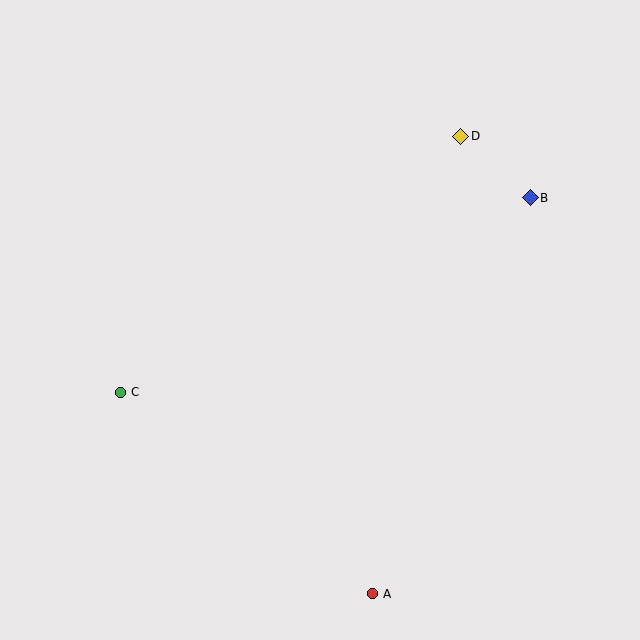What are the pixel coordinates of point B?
Point B is at (530, 198).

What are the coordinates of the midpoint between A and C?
The midpoint between A and C is at (247, 493).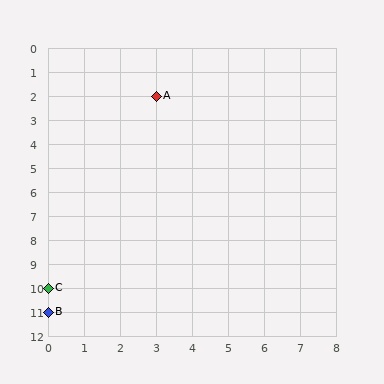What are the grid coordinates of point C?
Point C is at grid coordinates (0, 10).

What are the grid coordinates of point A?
Point A is at grid coordinates (3, 2).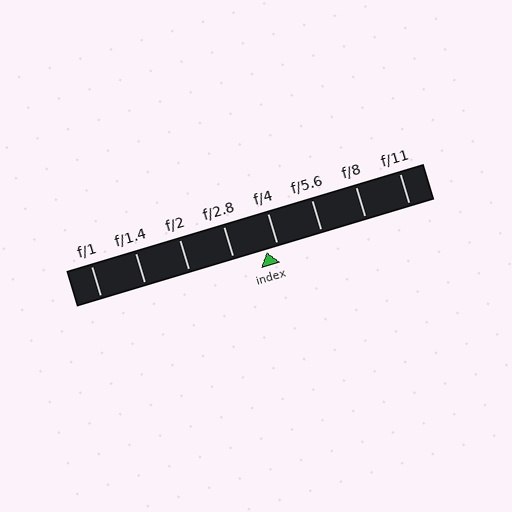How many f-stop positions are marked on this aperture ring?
There are 8 f-stop positions marked.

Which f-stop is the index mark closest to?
The index mark is closest to f/4.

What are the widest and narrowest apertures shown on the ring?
The widest aperture shown is f/1 and the narrowest is f/11.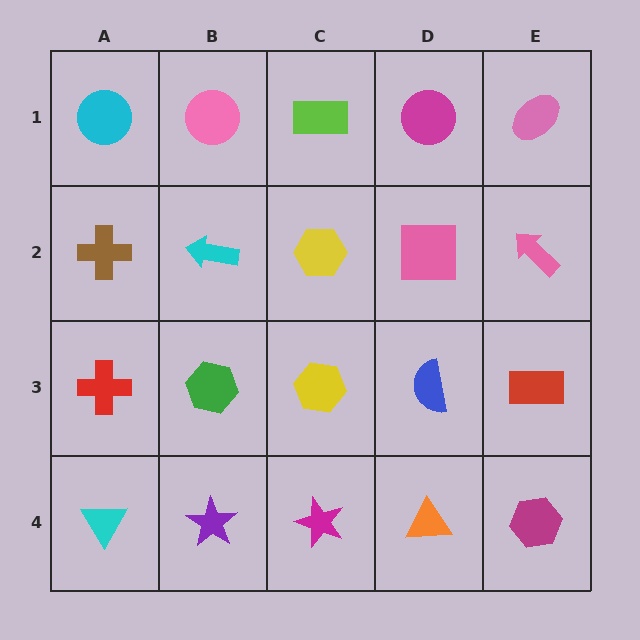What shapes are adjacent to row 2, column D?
A magenta circle (row 1, column D), a blue semicircle (row 3, column D), a yellow hexagon (row 2, column C), a pink arrow (row 2, column E).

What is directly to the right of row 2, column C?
A pink square.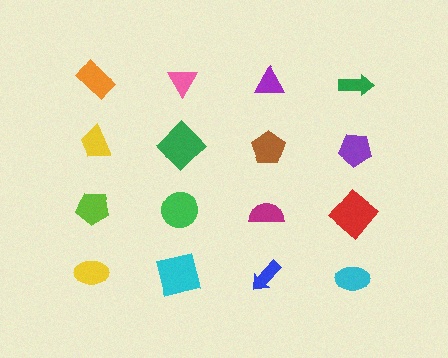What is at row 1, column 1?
An orange rectangle.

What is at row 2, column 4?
A purple pentagon.